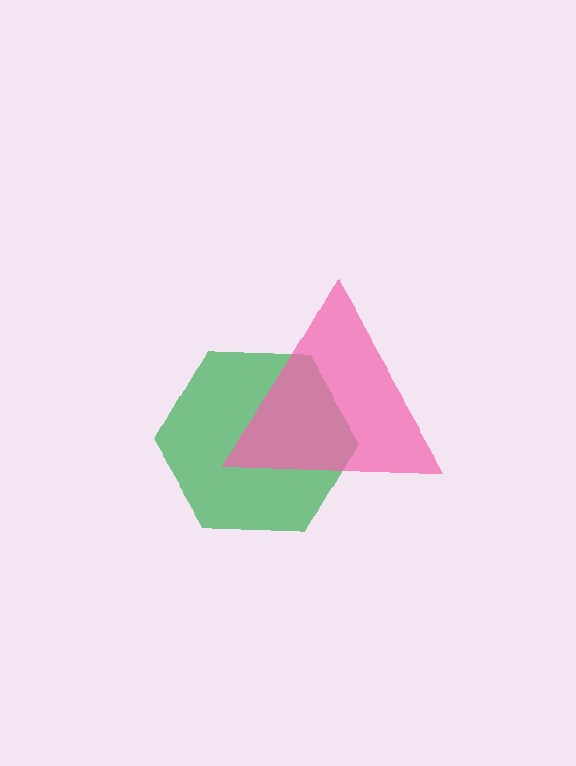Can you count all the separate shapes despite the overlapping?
Yes, there are 2 separate shapes.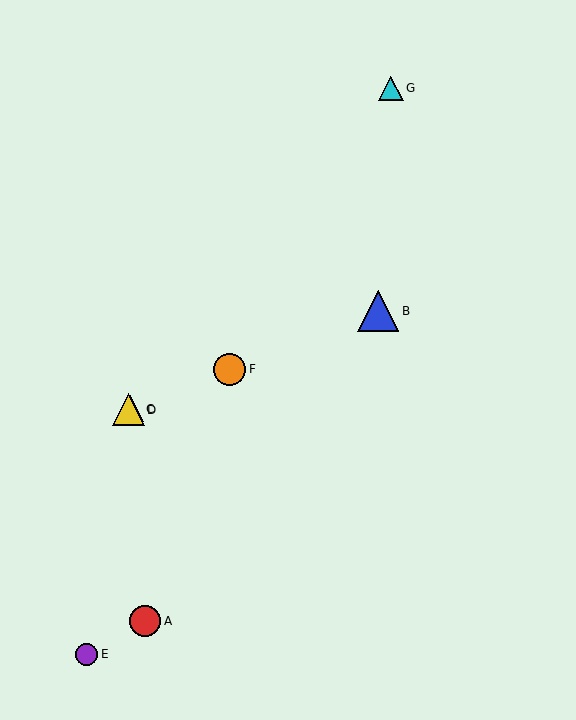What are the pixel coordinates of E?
Object E is at (86, 654).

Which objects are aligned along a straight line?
Objects B, C, D, F are aligned along a straight line.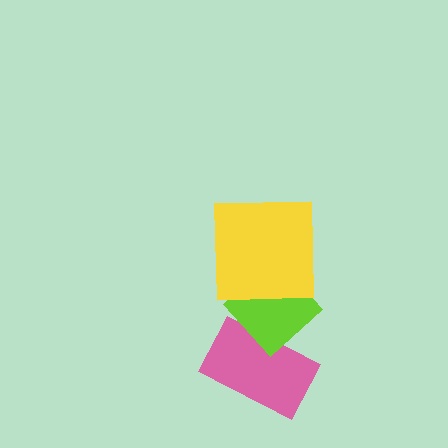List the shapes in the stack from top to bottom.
From top to bottom: the yellow square, the lime diamond, the pink rectangle.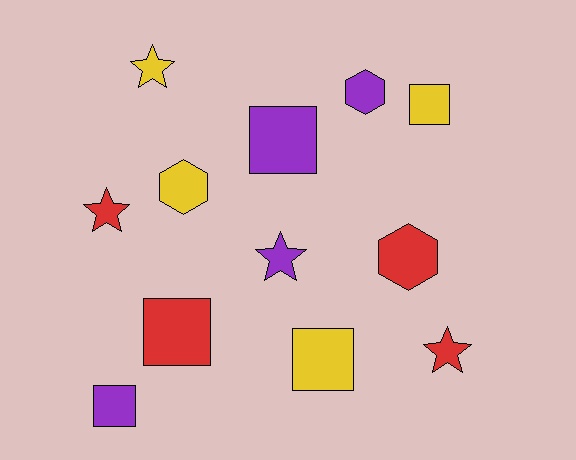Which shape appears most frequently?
Square, with 5 objects.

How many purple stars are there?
There is 1 purple star.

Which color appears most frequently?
Purple, with 4 objects.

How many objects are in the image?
There are 12 objects.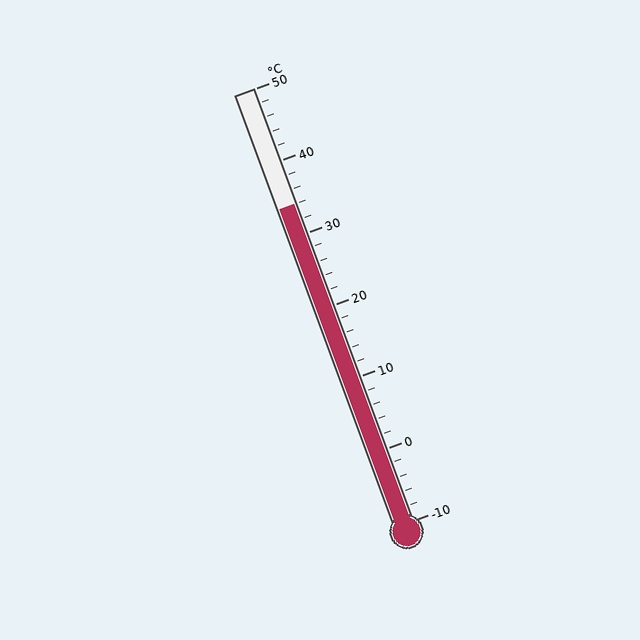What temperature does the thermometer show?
The thermometer shows approximately 34°C.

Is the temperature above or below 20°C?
The temperature is above 20°C.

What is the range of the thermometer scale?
The thermometer scale ranges from -10°C to 50°C.